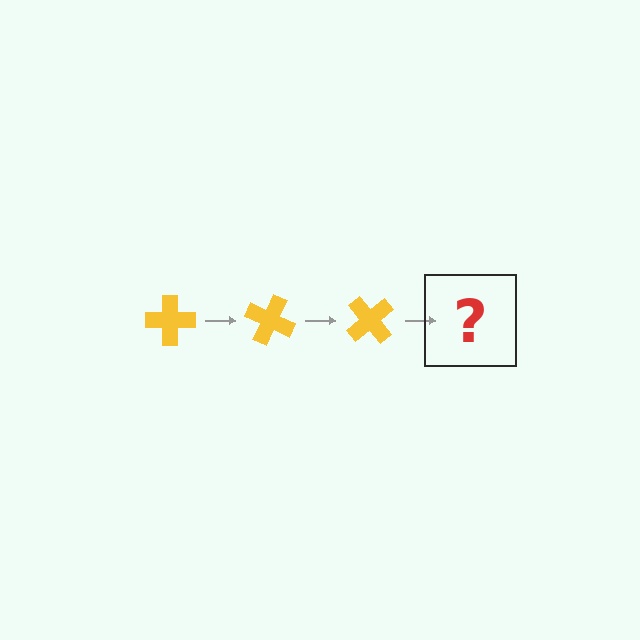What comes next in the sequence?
The next element should be a yellow cross rotated 75 degrees.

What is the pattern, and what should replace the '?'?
The pattern is that the cross rotates 25 degrees each step. The '?' should be a yellow cross rotated 75 degrees.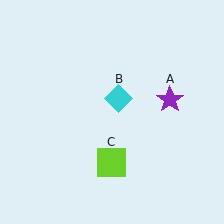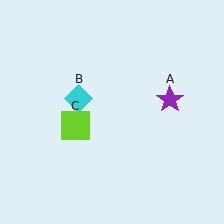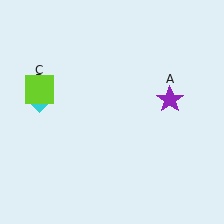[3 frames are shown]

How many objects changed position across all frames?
2 objects changed position: cyan diamond (object B), lime square (object C).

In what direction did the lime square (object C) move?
The lime square (object C) moved up and to the left.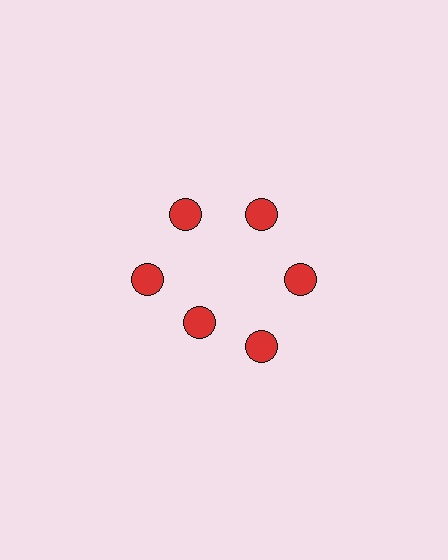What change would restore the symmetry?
The symmetry would be restored by moving it outward, back onto the ring so that all 6 circles sit at equal angles and equal distance from the center.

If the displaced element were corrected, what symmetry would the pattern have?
It would have 6-fold rotational symmetry — the pattern would map onto itself every 60 degrees.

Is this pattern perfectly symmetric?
No. The 6 red circles are arranged in a ring, but one element near the 7 o'clock position is pulled inward toward the center, breaking the 6-fold rotational symmetry.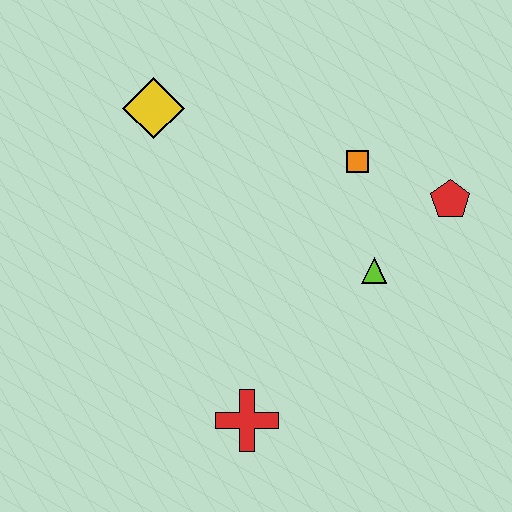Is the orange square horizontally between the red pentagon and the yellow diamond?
Yes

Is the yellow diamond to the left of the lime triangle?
Yes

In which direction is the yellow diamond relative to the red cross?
The yellow diamond is above the red cross.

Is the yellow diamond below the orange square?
No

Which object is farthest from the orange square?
The red cross is farthest from the orange square.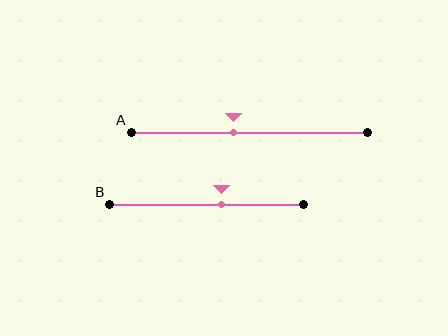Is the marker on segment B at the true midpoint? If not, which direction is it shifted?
No, the marker on segment B is shifted to the right by about 8% of the segment length.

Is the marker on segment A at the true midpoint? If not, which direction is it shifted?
No, the marker on segment A is shifted to the left by about 7% of the segment length.